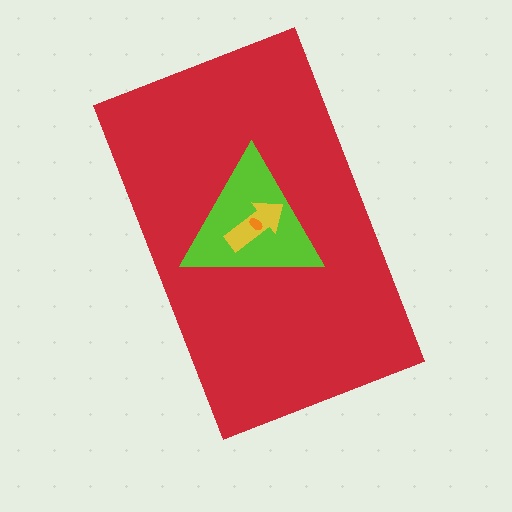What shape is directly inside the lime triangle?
The yellow arrow.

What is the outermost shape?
The red rectangle.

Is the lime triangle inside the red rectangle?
Yes.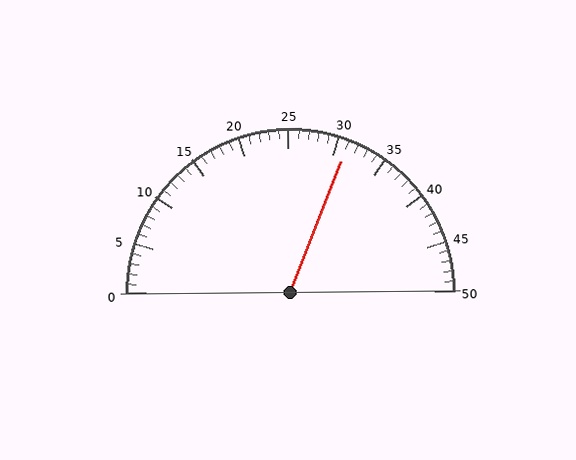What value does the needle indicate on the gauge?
The needle indicates approximately 31.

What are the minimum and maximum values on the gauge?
The gauge ranges from 0 to 50.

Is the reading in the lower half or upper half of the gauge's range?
The reading is in the upper half of the range (0 to 50).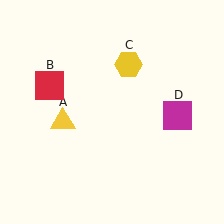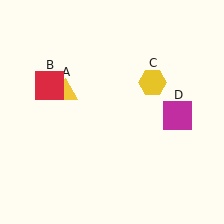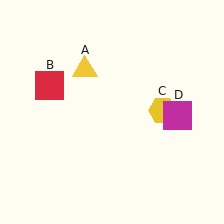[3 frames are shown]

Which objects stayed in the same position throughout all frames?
Red square (object B) and magenta square (object D) remained stationary.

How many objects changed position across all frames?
2 objects changed position: yellow triangle (object A), yellow hexagon (object C).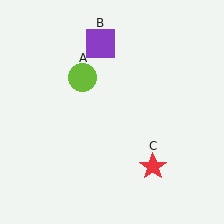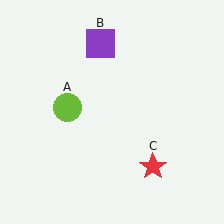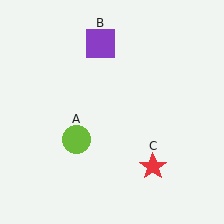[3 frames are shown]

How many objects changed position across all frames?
1 object changed position: lime circle (object A).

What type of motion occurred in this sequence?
The lime circle (object A) rotated counterclockwise around the center of the scene.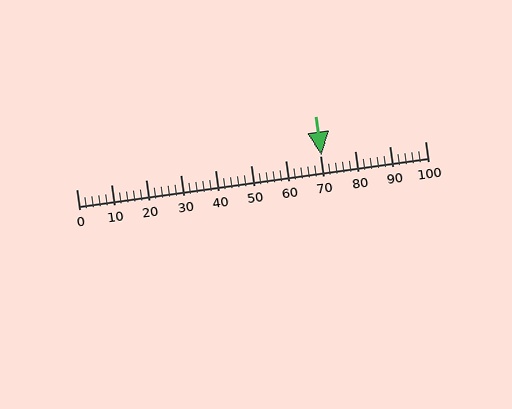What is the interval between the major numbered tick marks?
The major tick marks are spaced 10 units apart.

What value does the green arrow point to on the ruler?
The green arrow points to approximately 70.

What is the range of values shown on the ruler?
The ruler shows values from 0 to 100.